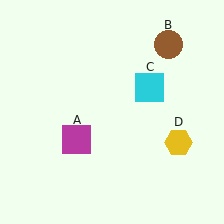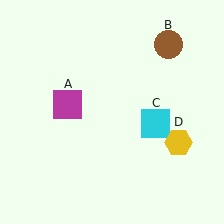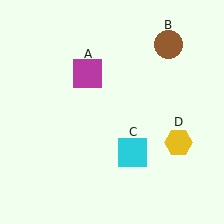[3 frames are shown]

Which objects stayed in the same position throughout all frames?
Brown circle (object B) and yellow hexagon (object D) remained stationary.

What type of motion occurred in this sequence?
The magenta square (object A), cyan square (object C) rotated clockwise around the center of the scene.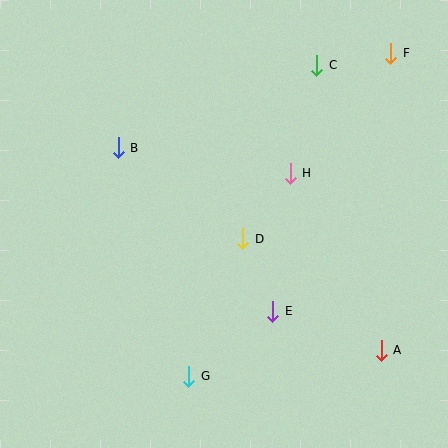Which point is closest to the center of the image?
Point D at (243, 239) is closest to the center.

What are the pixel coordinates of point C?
Point C is at (317, 65).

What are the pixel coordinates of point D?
Point D is at (243, 239).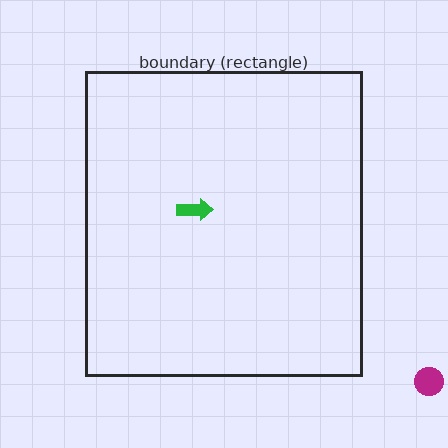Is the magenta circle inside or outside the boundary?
Outside.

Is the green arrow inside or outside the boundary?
Inside.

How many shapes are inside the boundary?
1 inside, 1 outside.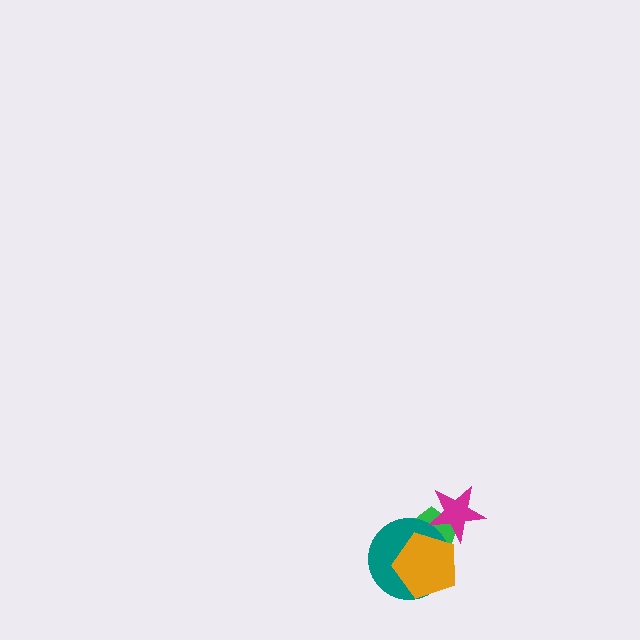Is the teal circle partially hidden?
Yes, it is partially covered by another shape.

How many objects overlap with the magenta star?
1 object overlaps with the magenta star.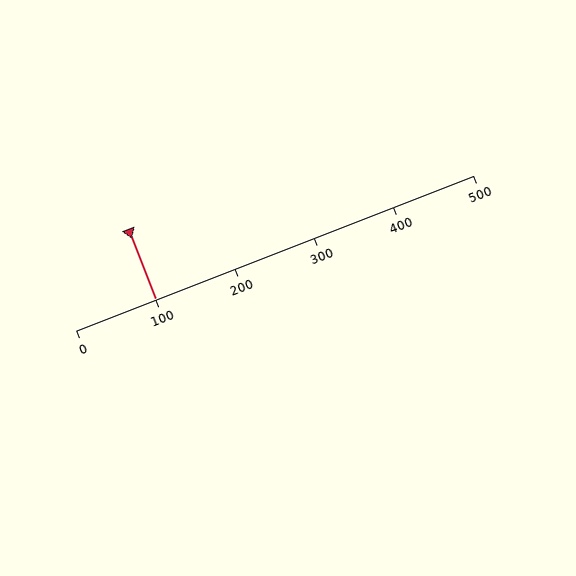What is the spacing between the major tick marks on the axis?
The major ticks are spaced 100 apart.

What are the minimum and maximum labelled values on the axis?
The axis runs from 0 to 500.